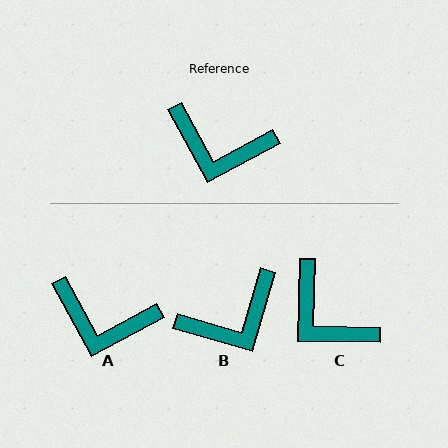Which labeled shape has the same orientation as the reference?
A.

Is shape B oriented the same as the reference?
No, it is off by about 46 degrees.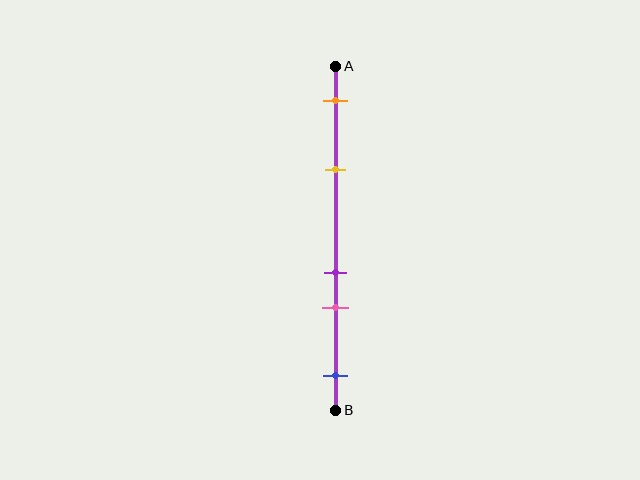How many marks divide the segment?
There are 5 marks dividing the segment.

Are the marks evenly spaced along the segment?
No, the marks are not evenly spaced.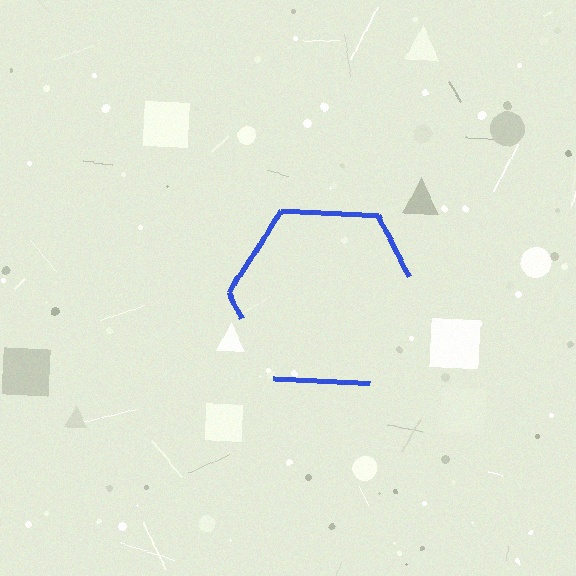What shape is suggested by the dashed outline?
The dashed outline suggests a hexagon.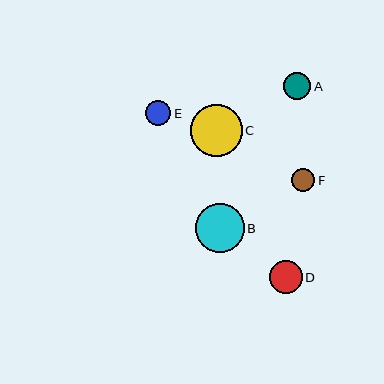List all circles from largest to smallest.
From largest to smallest: C, B, D, A, E, F.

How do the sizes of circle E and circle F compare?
Circle E and circle F are approximately the same size.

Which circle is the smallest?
Circle F is the smallest with a size of approximately 23 pixels.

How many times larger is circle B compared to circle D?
Circle B is approximately 1.5 times the size of circle D.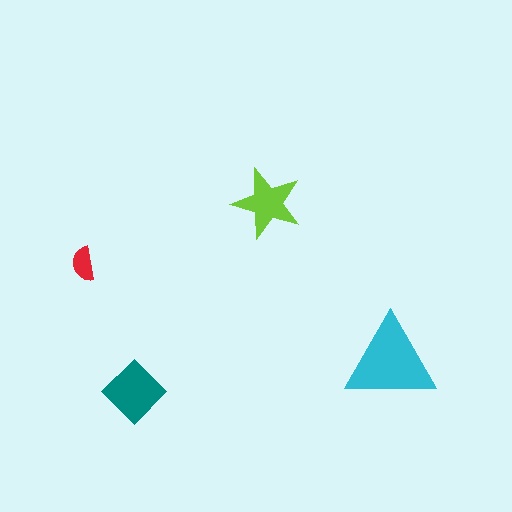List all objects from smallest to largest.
The red semicircle, the lime star, the teal diamond, the cyan triangle.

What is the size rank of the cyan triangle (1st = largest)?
1st.